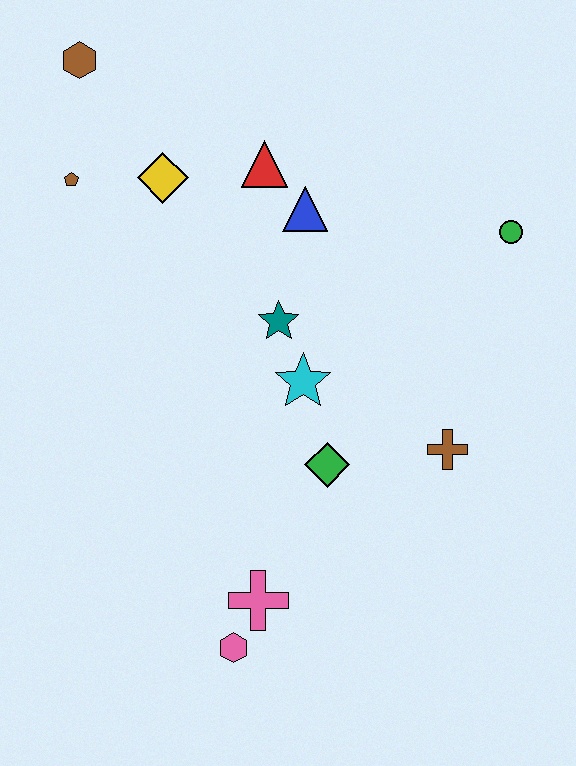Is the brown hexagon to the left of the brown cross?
Yes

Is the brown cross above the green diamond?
Yes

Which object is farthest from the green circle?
The pink hexagon is farthest from the green circle.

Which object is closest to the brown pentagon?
The yellow diamond is closest to the brown pentagon.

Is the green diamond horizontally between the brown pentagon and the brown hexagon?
No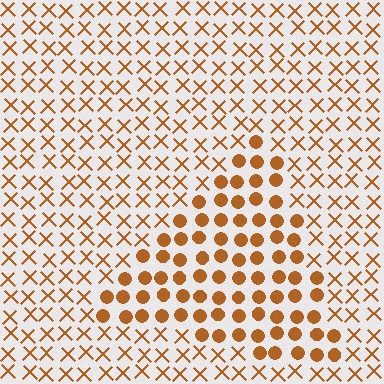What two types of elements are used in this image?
The image uses circles inside the triangle region and X marks outside it.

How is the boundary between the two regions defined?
The boundary is defined by a change in element shape: circles inside vs. X marks outside. All elements share the same color and spacing.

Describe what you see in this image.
The image is filled with small brown elements arranged in a uniform grid. A triangle-shaped region contains circles, while the surrounding area contains X marks. The boundary is defined purely by the change in element shape.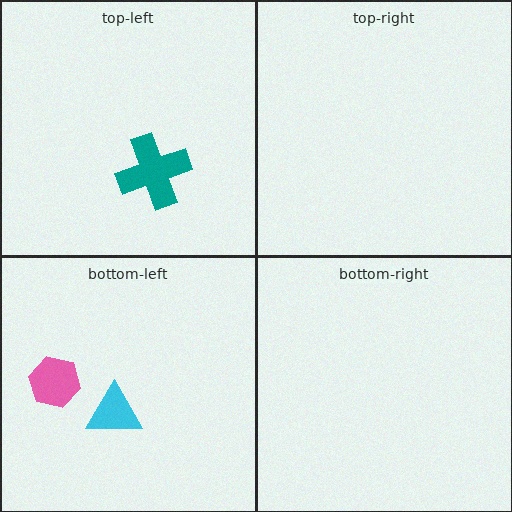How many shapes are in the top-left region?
1.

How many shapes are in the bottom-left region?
2.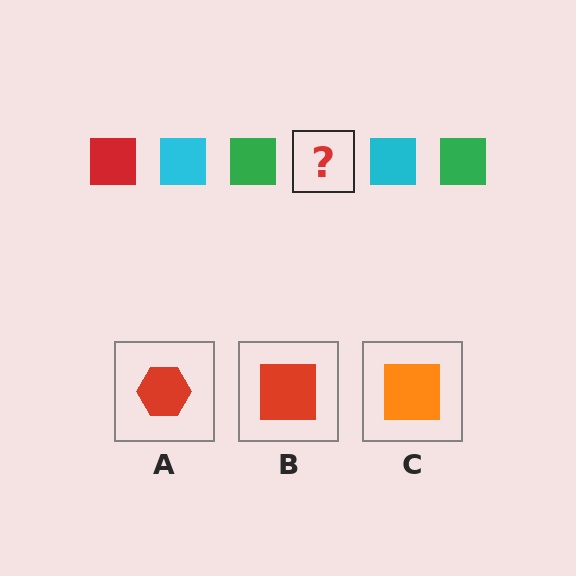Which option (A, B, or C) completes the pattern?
B.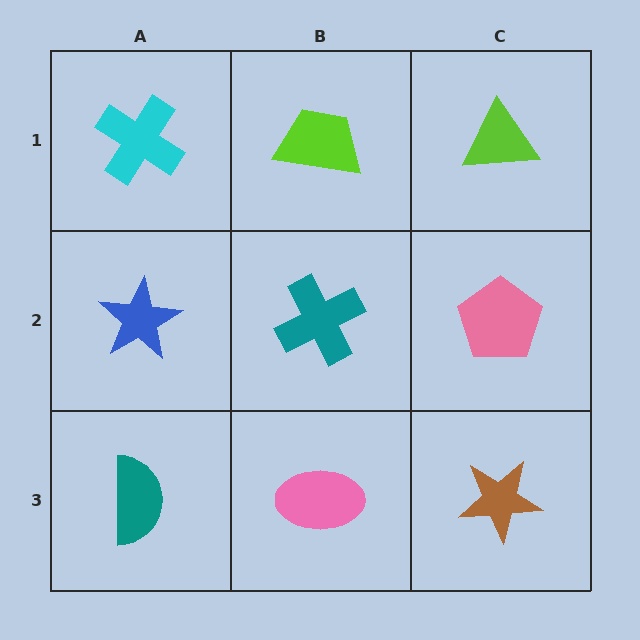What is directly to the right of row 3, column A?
A pink ellipse.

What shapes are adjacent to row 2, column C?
A lime triangle (row 1, column C), a brown star (row 3, column C), a teal cross (row 2, column B).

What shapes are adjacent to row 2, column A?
A cyan cross (row 1, column A), a teal semicircle (row 3, column A), a teal cross (row 2, column B).